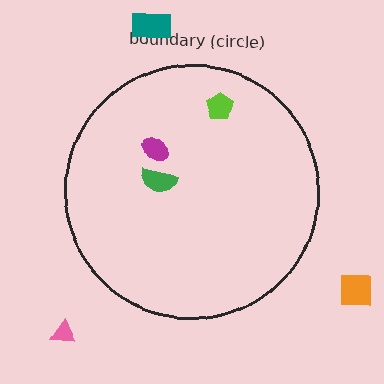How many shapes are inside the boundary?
3 inside, 3 outside.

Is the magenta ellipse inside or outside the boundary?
Inside.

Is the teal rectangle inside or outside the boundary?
Outside.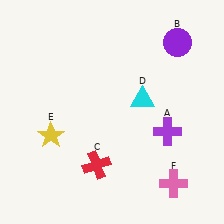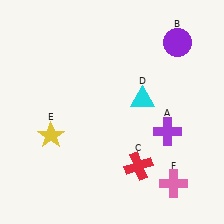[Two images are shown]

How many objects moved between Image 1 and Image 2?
1 object moved between the two images.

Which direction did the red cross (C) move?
The red cross (C) moved right.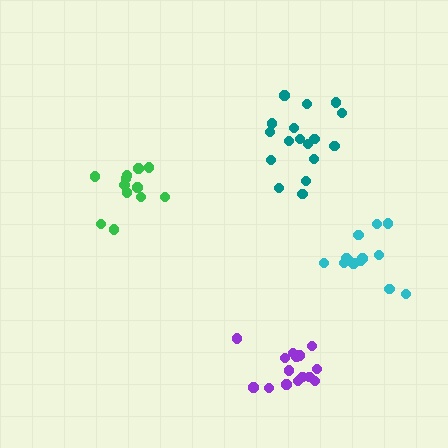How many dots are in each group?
Group 1: 12 dots, Group 2: 17 dots, Group 3: 13 dots, Group 4: 15 dots (57 total).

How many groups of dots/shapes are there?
There are 4 groups.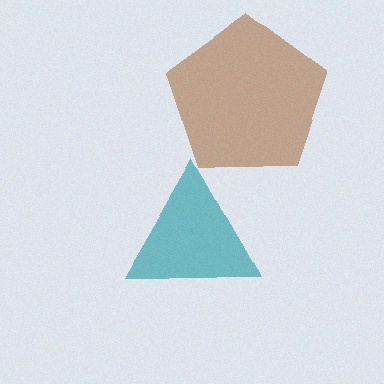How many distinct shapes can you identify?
There are 2 distinct shapes: a teal triangle, a brown pentagon.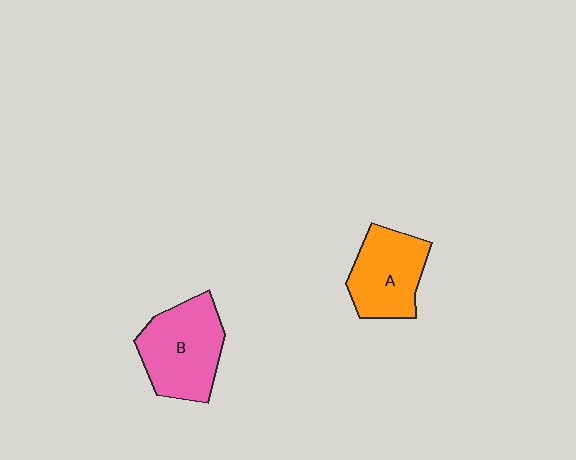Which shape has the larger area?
Shape B (pink).